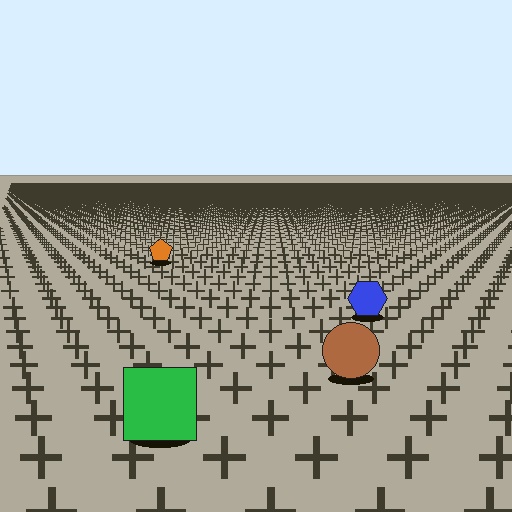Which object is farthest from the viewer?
The orange pentagon is farthest from the viewer. It appears smaller and the ground texture around it is denser.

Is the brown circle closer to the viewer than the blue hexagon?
Yes. The brown circle is closer — you can tell from the texture gradient: the ground texture is coarser near it.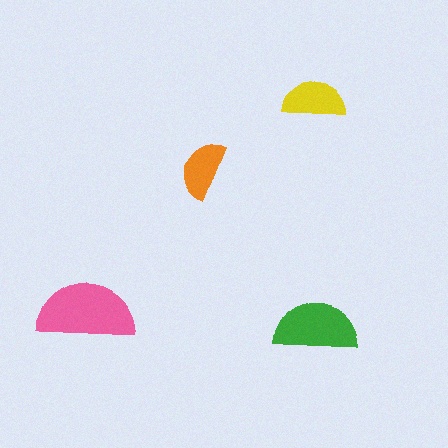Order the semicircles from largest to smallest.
the pink one, the green one, the yellow one, the orange one.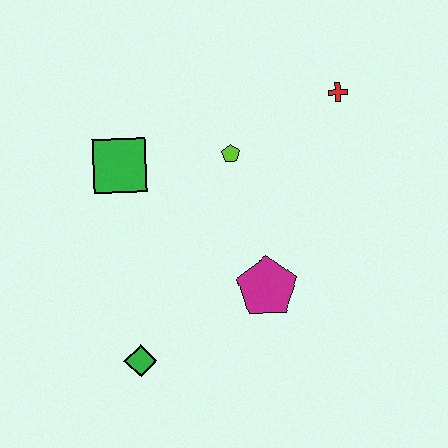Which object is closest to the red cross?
The lime pentagon is closest to the red cross.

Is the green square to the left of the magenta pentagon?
Yes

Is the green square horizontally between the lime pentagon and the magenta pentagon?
No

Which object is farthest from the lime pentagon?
The green diamond is farthest from the lime pentagon.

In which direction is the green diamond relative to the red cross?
The green diamond is below the red cross.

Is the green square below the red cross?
Yes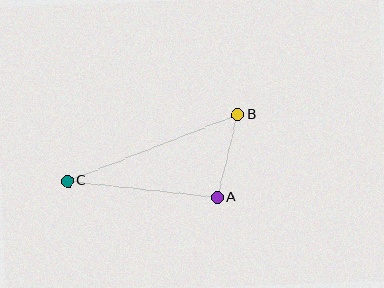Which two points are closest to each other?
Points A and B are closest to each other.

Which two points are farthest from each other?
Points B and C are farthest from each other.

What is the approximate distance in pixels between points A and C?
The distance between A and C is approximately 150 pixels.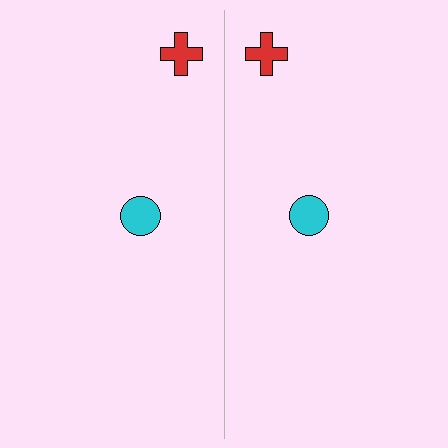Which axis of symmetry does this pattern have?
The pattern has a vertical axis of symmetry running through the center of the image.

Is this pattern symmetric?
Yes, this pattern has bilateral (reflection) symmetry.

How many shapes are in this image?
There are 4 shapes in this image.